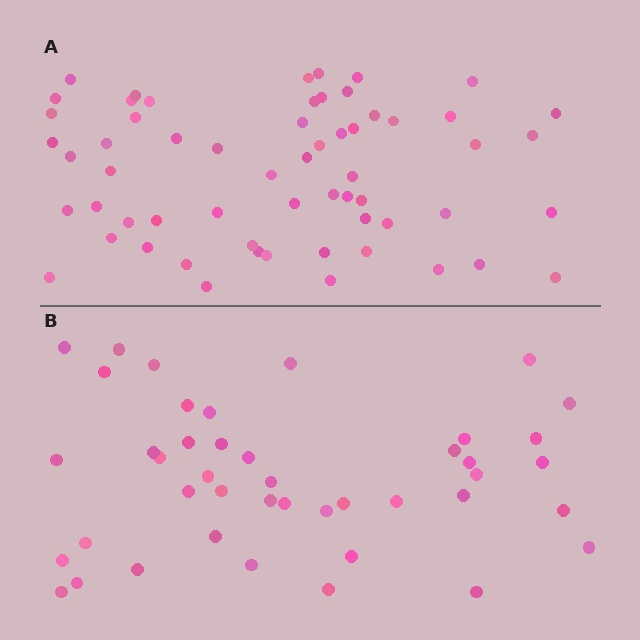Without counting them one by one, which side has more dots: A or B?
Region A (the top region) has more dots.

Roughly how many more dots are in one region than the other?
Region A has approximately 15 more dots than region B.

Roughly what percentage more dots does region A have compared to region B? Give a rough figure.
About 40% more.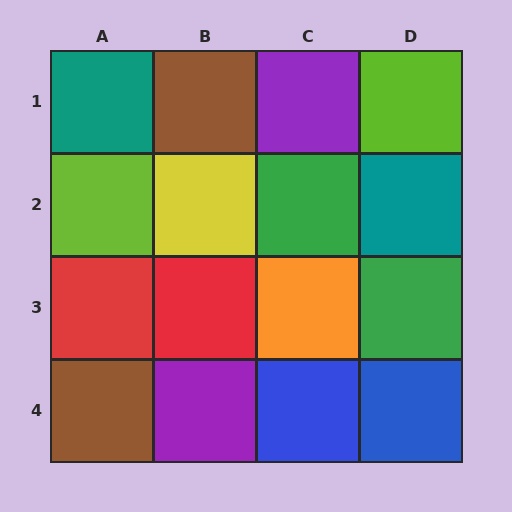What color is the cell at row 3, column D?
Green.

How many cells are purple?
2 cells are purple.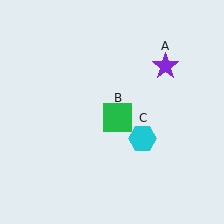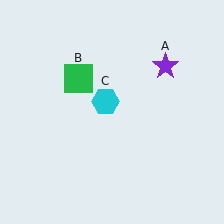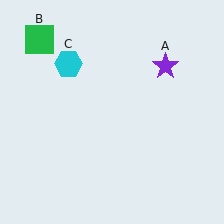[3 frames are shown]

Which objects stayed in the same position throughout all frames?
Purple star (object A) remained stationary.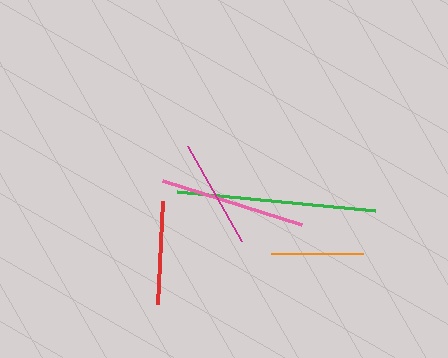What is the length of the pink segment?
The pink segment is approximately 145 pixels long.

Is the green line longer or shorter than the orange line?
The green line is longer than the orange line.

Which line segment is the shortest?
The orange line is the shortest at approximately 92 pixels.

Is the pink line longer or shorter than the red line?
The pink line is longer than the red line.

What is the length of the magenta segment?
The magenta segment is approximately 109 pixels long.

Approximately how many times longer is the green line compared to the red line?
The green line is approximately 1.9 times the length of the red line.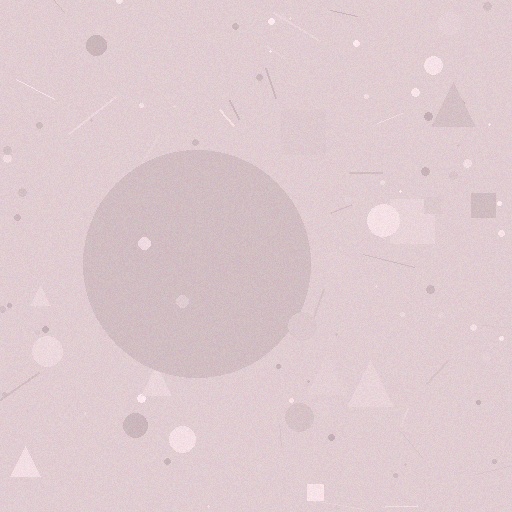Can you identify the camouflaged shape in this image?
The camouflaged shape is a circle.